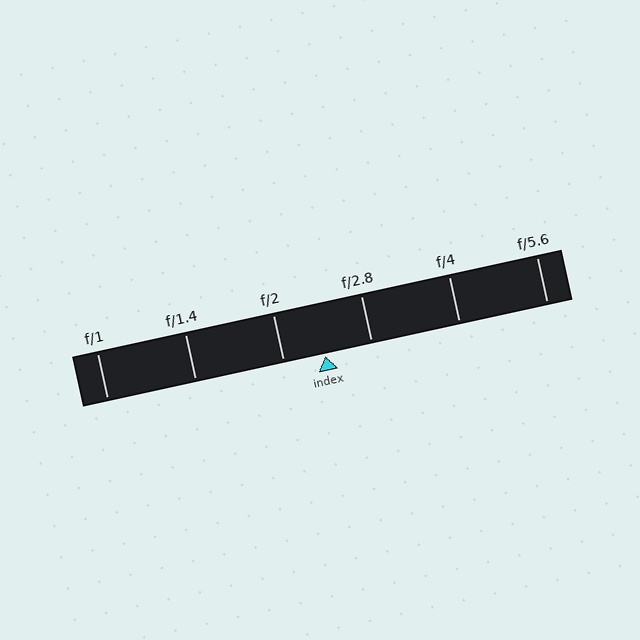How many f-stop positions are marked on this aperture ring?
There are 6 f-stop positions marked.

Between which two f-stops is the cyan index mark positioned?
The index mark is between f/2 and f/2.8.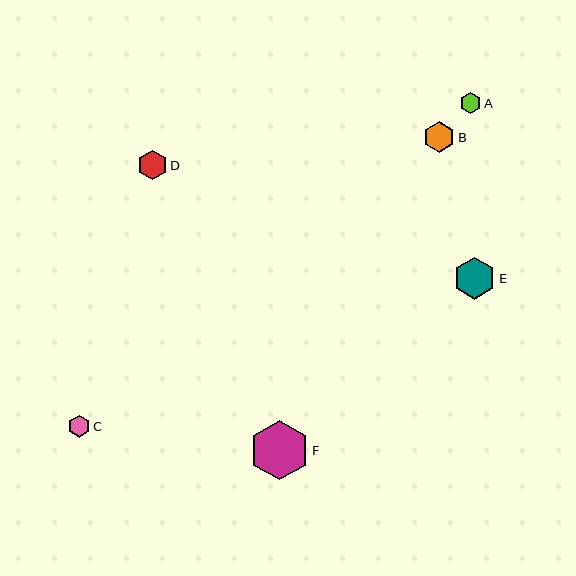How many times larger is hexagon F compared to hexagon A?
Hexagon F is approximately 2.8 times the size of hexagon A.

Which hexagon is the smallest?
Hexagon A is the smallest with a size of approximately 21 pixels.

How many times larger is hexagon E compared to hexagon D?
Hexagon E is approximately 1.4 times the size of hexagon D.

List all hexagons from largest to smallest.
From largest to smallest: F, E, B, D, C, A.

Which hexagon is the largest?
Hexagon F is the largest with a size of approximately 59 pixels.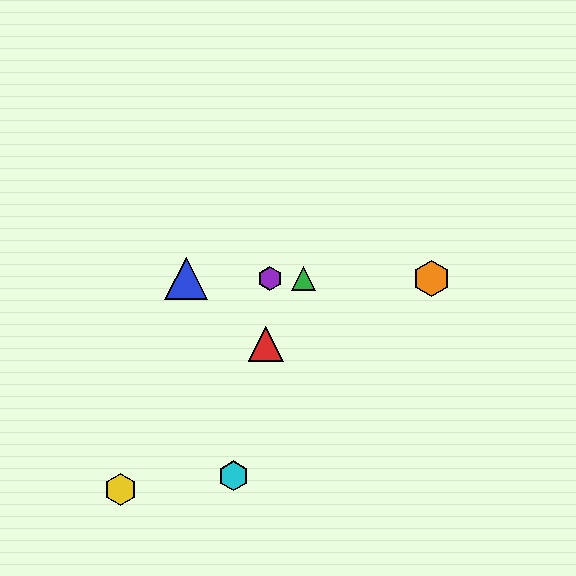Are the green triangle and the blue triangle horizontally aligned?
Yes, both are at y≈278.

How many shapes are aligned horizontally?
4 shapes (the blue triangle, the green triangle, the purple hexagon, the orange hexagon) are aligned horizontally.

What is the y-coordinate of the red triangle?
The red triangle is at y≈344.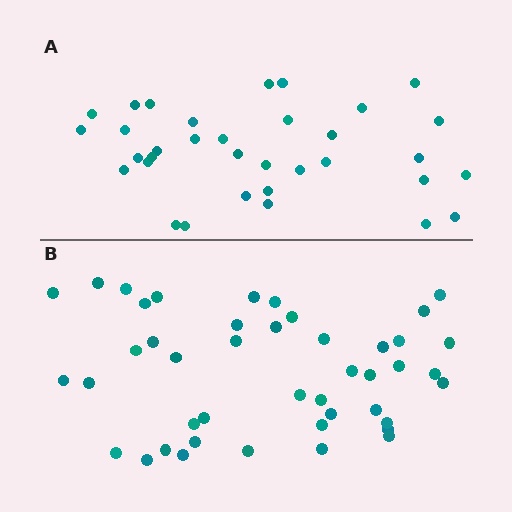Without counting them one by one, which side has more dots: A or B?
Region B (the bottom region) has more dots.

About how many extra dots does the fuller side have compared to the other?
Region B has roughly 10 or so more dots than region A.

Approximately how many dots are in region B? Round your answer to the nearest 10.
About 40 dots. (The exact count is 44, which rounds to 40.)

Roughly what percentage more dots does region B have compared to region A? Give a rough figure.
About 30% more.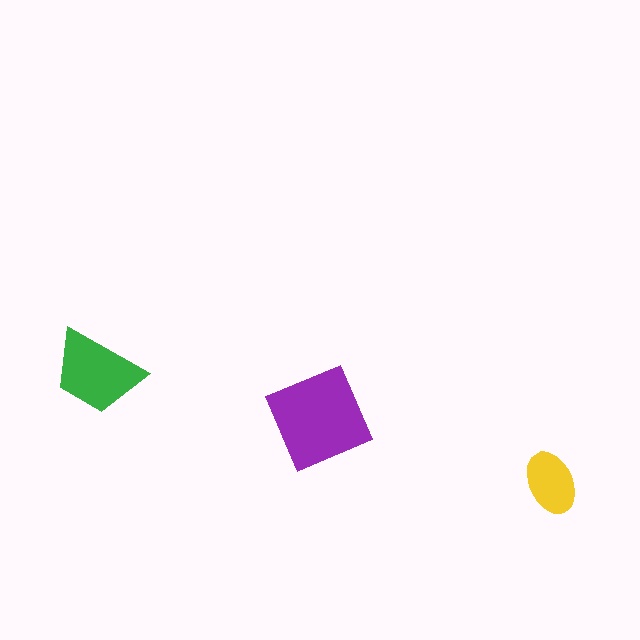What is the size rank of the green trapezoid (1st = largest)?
2nd.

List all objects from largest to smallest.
The purple square, the green trapezoid, the yellow ellipse.